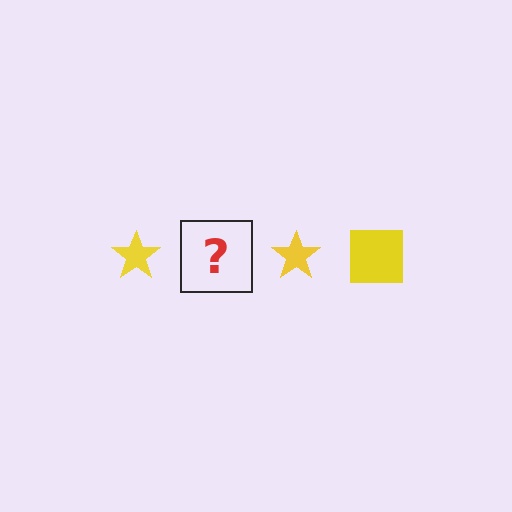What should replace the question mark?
The question mark should be replaced with a yellow square.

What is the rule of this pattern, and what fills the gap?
The rule is that the pattern cycles through star, square shapes in yellow. The gap should be filled with a yellow square.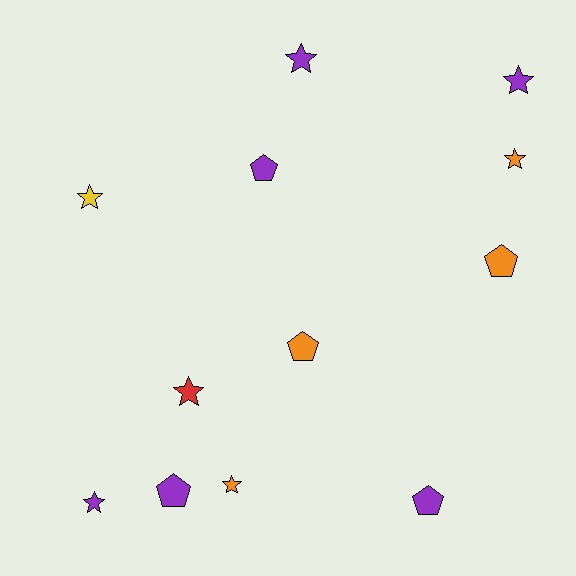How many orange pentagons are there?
There are 2 orange pentagons.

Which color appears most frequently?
Purple, with 6 objects.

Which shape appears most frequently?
Star, with 7 objects.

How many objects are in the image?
There are 12 objects.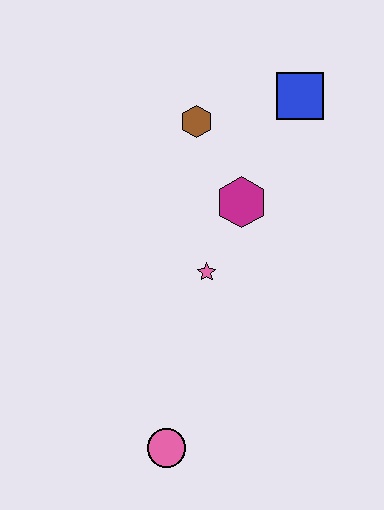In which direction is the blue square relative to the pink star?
The blue square is above the pink star.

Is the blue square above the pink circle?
Yes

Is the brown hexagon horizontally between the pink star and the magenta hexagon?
No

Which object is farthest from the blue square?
The pink circle is farthest from the blue square.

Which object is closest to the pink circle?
The pink star is closest to the pink circle.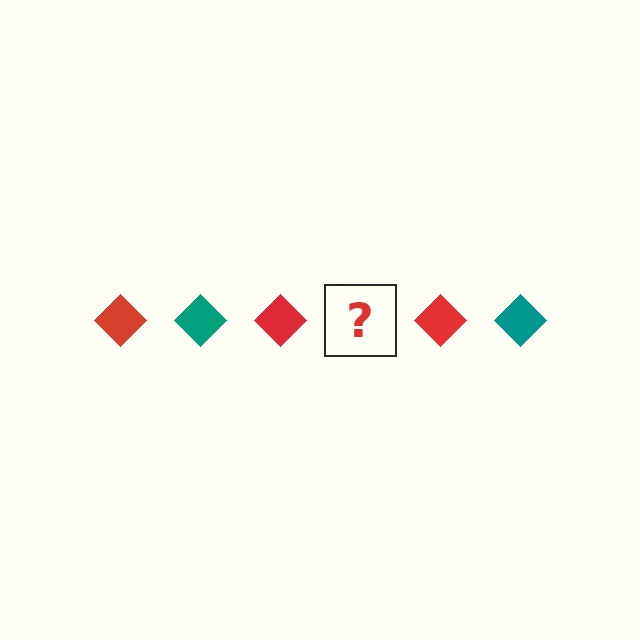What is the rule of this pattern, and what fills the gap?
The rule is that the pattern cycles through red, teal diamonds. The gap should be filled with a teal diamond.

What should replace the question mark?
The question mark should be replaced with a teal diamond.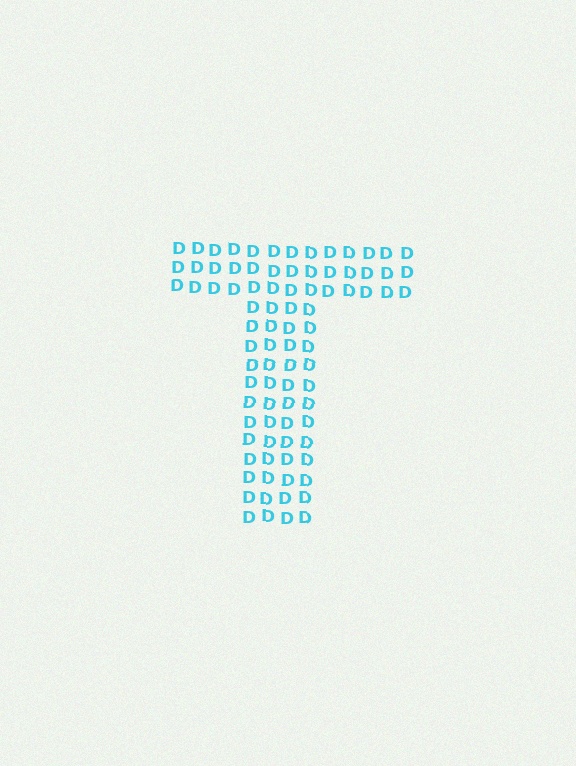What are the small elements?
The small elements are letter D's.